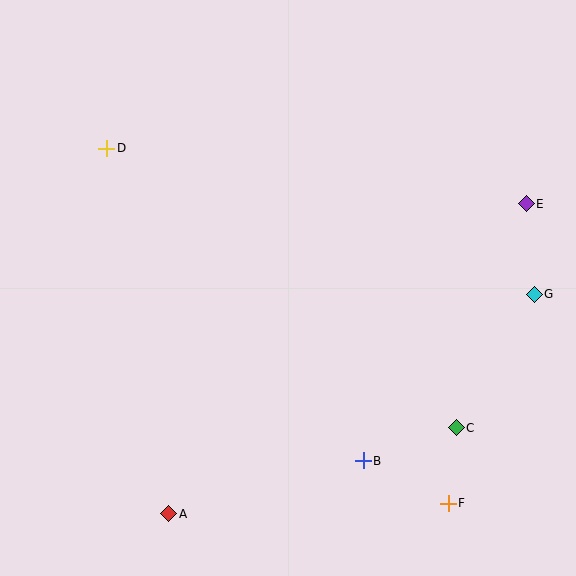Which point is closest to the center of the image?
Point B at (363, 461) is closest to the center.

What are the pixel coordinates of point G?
Point G is at (534, 294).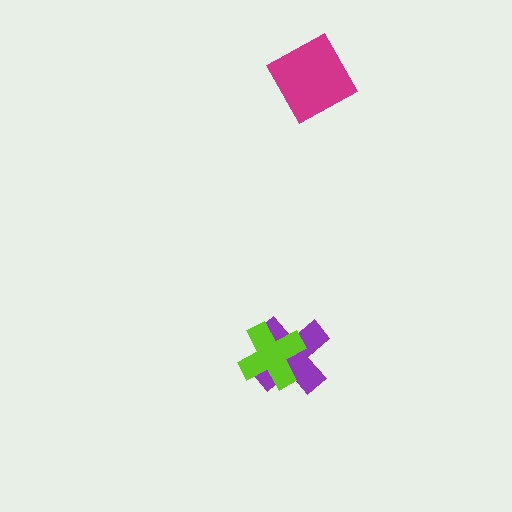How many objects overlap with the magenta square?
0 objects overlap with the magenta square.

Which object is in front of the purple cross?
The lime cross is in front of the purple cross.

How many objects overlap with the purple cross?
1 object overlaps with the purple cross.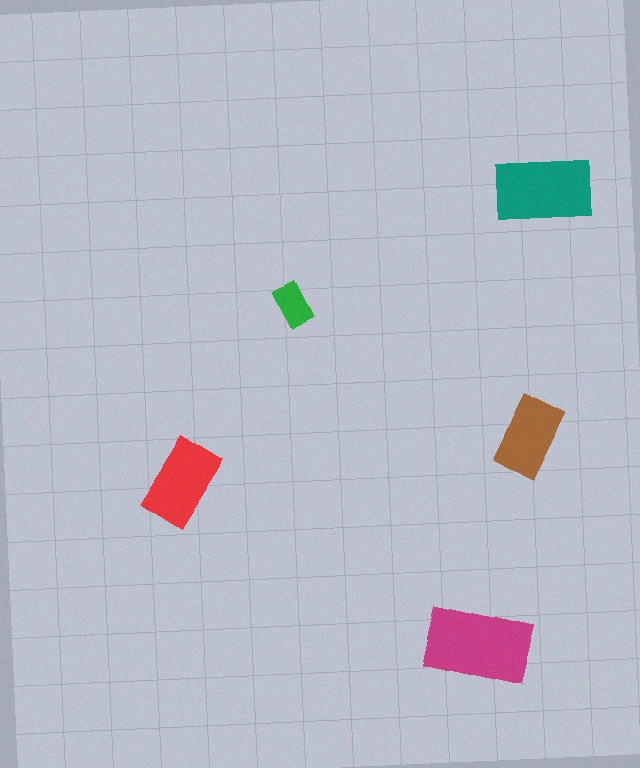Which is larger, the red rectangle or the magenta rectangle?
The magenta one.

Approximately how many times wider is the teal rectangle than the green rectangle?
About 2 times wider.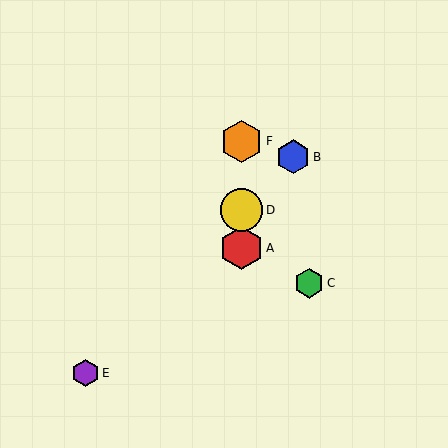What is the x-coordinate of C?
Object C is at x≈309.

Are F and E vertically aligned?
No, F is at x≈242 and E is at x≈86.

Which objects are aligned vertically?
Objects A, D, F are aligned vertically.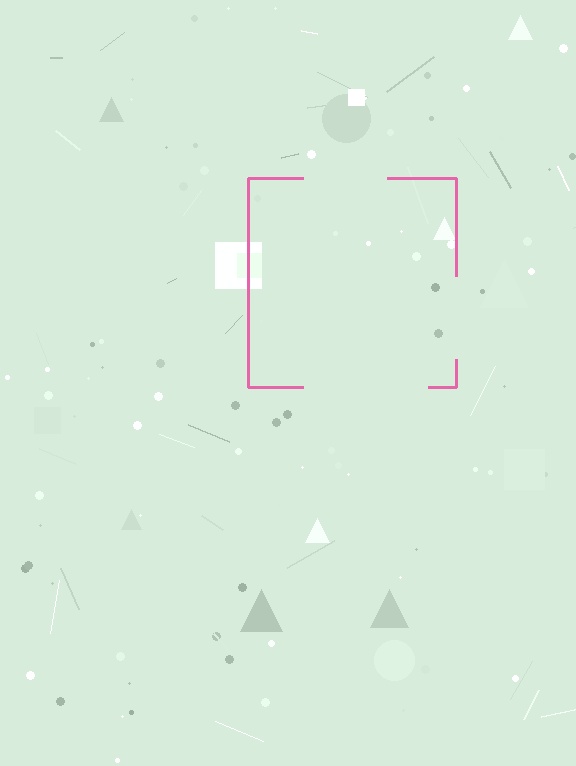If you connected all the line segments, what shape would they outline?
They would outline a square.